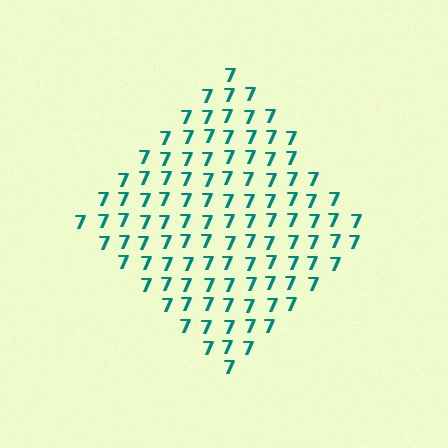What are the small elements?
The small elements are digit 7's.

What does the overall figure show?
The overall figure shows a diamond.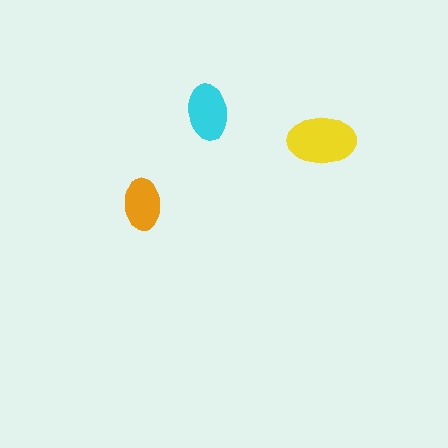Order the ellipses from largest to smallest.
the yellow one, the cyan one, the orange one.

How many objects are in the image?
There are 3 objects in the image.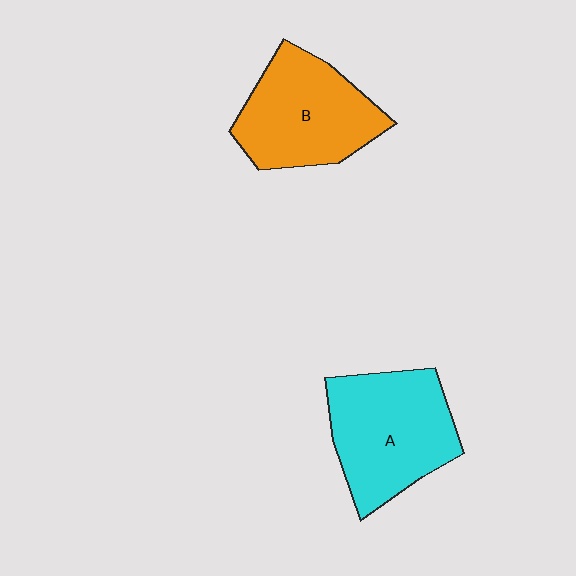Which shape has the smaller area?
Shape B (orange).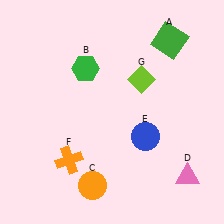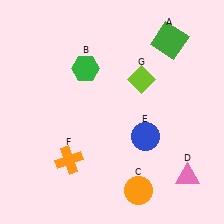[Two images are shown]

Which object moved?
The orange circle (C) moved right.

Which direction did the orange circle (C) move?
The orange circle (C) moved right.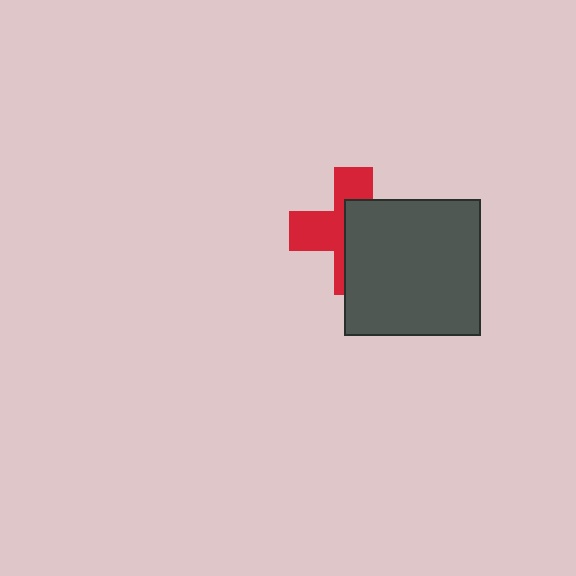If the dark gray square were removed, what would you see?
You would see the complete red cross.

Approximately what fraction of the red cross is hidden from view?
Roughly 54% of the red cross is hidden behind the dark gray square.